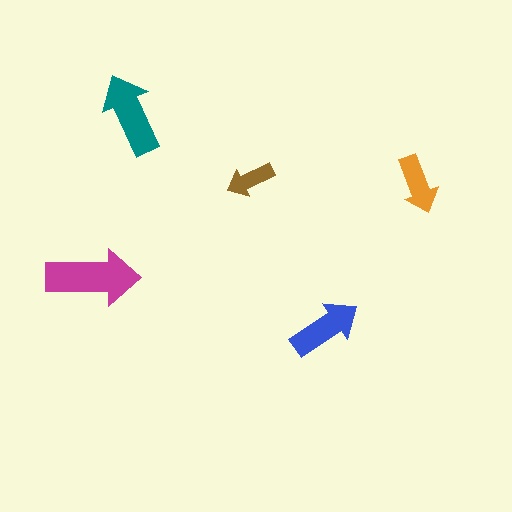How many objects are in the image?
There are 5 objects in the image.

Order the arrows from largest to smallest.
the magenta one, the teal one, the blue one, the orange one, the brown one.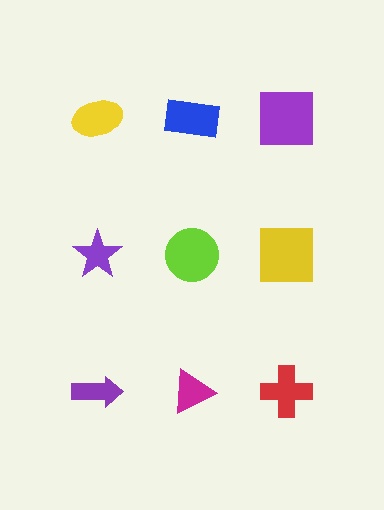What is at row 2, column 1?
A purple star.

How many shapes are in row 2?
3 shapes.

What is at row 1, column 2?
A blue rectangle.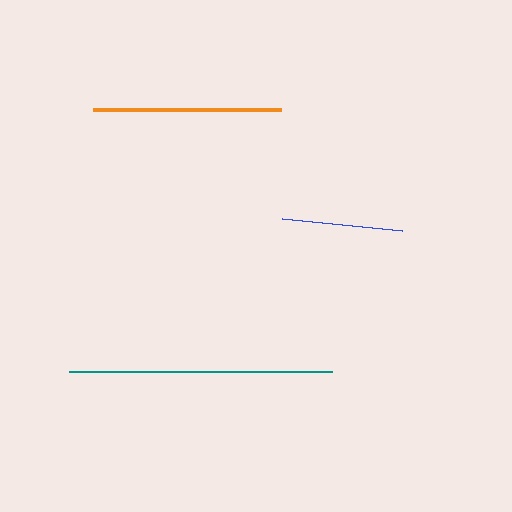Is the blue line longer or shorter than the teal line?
The teal line is longer than the blue line.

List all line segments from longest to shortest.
From longest to shortest: teal, orange, blue.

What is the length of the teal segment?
The teal segment is approximately 263 pixels long.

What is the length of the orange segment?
The orange segment is approximately 188 pixels long.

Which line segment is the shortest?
The blue line is the shortest at approximately 120 pixels.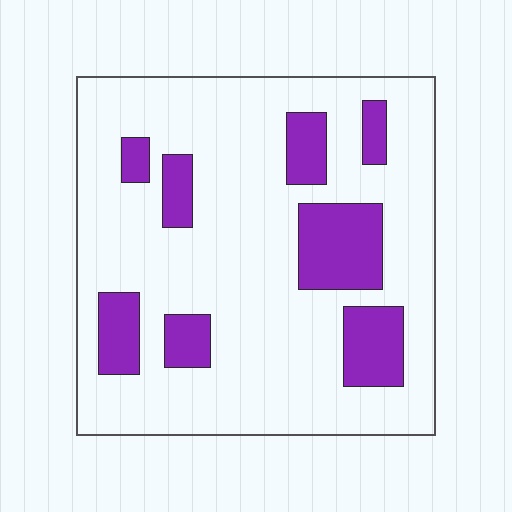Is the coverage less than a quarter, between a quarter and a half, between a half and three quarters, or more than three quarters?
Less than a quarter.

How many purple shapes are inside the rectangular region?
8.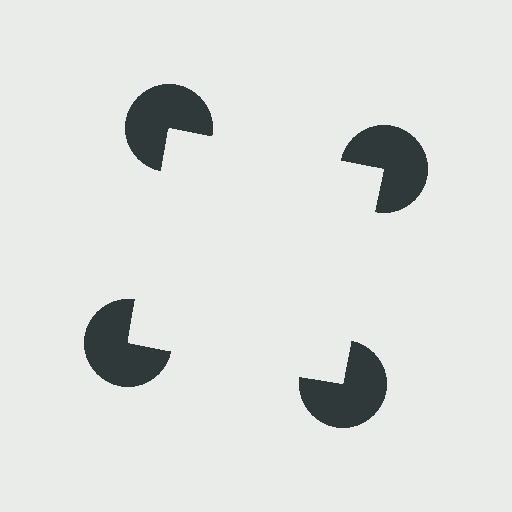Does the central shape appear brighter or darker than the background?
It typically appears slightly brighter than the background, even though no actual brightness change is drawn.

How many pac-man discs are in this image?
There are 4 — one at each vertex of the illusory square.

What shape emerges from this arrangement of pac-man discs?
An illusory square — its edges are inferred from the aligned wedge cuts in the pac-man discs, not physically drawn.